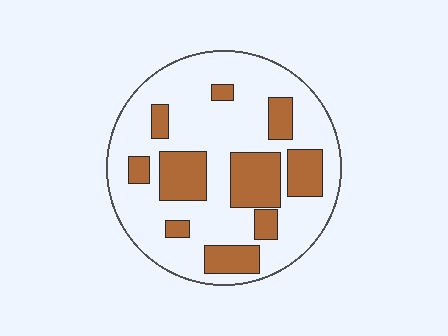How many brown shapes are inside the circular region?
10.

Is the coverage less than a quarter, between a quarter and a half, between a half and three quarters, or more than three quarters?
Between a quarter and a half.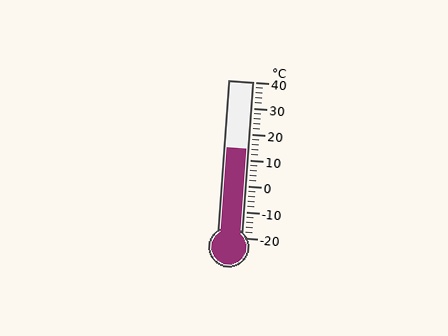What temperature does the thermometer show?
The thermometer shows approximately 14°C.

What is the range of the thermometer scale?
The thermometer scale ranges from -20°C to 40°C.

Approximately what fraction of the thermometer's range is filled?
The thermometer is filled to approximately 55% of its range.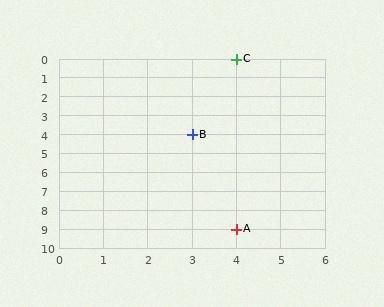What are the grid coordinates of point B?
Point B is at grid coordinates (3, 4).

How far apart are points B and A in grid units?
Points B and A are 1 column and 5 rows apart (about 5.1 grid units diagonally).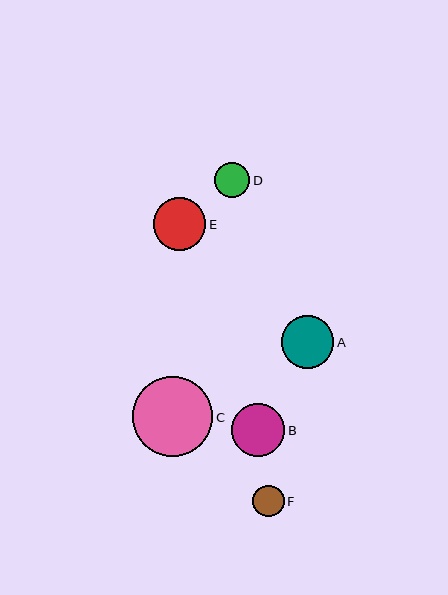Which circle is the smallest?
Circle F is the smallest with a size of approximately 32 pixels.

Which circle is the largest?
Circle C is the largest with a size of approximately 80 pixels.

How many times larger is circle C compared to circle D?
Circle C is approximately 2.3 times the size of circle D.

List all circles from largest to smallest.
From largest to smallest: C, B, E, A, D, F.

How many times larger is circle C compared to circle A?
Circle C is approximately 1.5 times the size of circle A.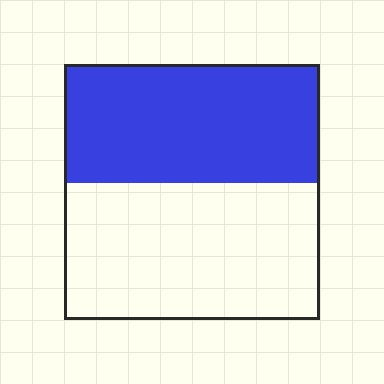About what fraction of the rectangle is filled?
About one half (1/2).